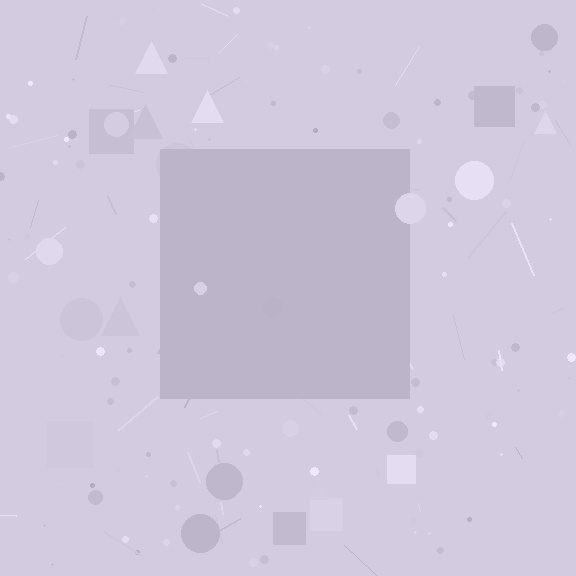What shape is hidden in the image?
A square is hidden in the image.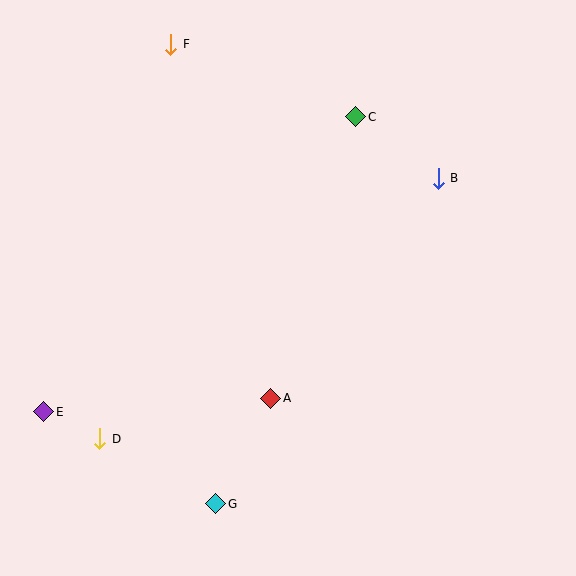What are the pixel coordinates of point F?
Point F is at (170, 44).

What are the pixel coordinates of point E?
Point E is at (44, 412).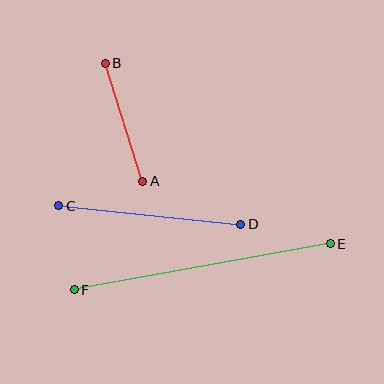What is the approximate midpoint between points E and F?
The midpoint is at approximately (202, 267) pixels.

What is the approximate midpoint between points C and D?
The midpoint is at approximately (150, 215) pixels.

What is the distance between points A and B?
The distance is approximately 124 pixels.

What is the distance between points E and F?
The distance is approximately 260 pixels.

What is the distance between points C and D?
The distance is approximately 183 pixels.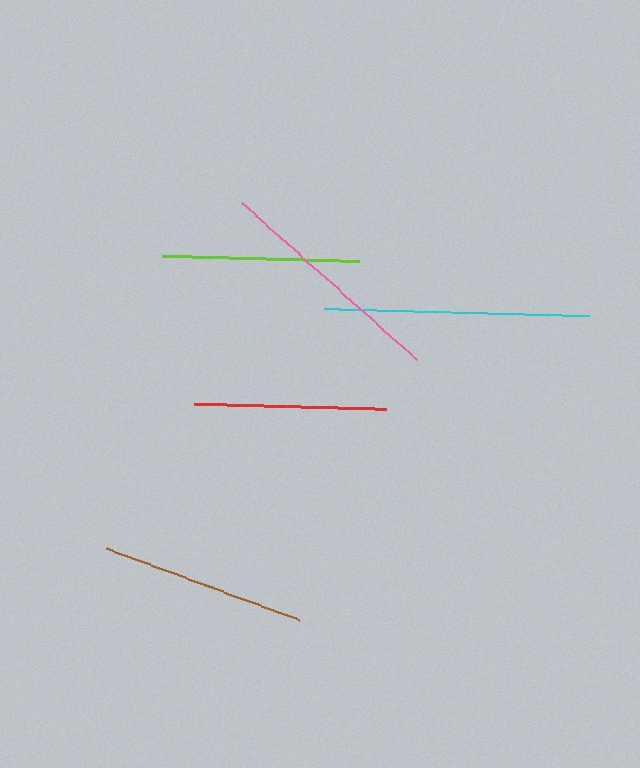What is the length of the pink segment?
The pink segment is approximately 234 pixels long.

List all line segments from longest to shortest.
From longest to shortest: cyan, pink, brown, lime, red.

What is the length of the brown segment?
The brown segment is approximately 206 pixels long.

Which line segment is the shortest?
The red line is the shortest at approximately 192 pixels.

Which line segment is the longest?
The cyan line is the longest at approximately 265 pixels.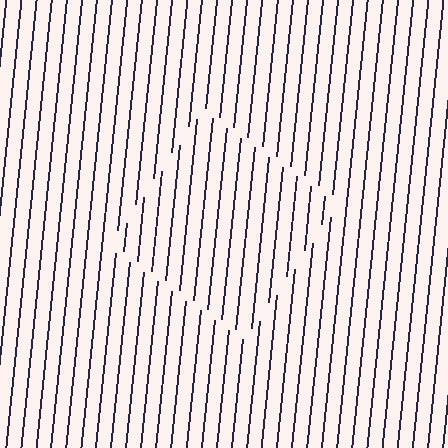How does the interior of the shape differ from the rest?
The interior of the shape contains the same grating, shifted by half a period — the contour is defined by the phase discontinuity where line-ends from the inner and outer gratings abut.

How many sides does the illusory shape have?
4 sides — the line-ends trace a square.